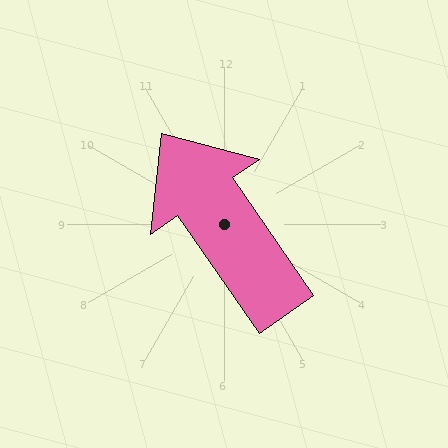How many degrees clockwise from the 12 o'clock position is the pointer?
Approximately 325 degrees.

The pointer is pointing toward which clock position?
Roughly 11 o'clock.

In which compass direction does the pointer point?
Northwest.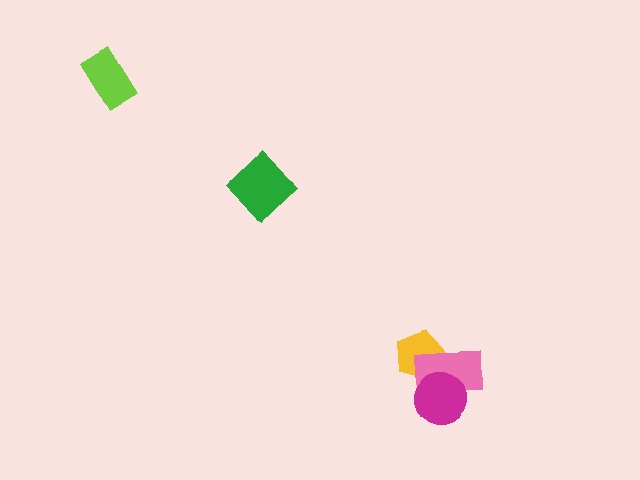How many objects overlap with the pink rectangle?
2 objects overlap with the pink rectangle.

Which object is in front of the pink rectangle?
The magenta circle is in front of the pink rectangle.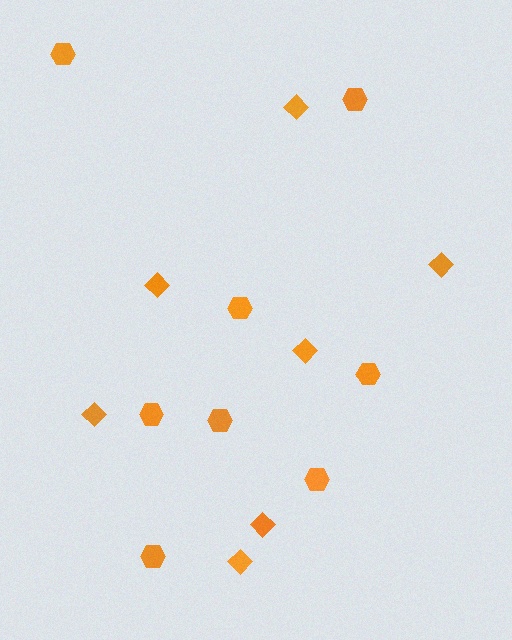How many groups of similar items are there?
There are 2 groups: one group of diamonds (7) and one group of hexagons (8).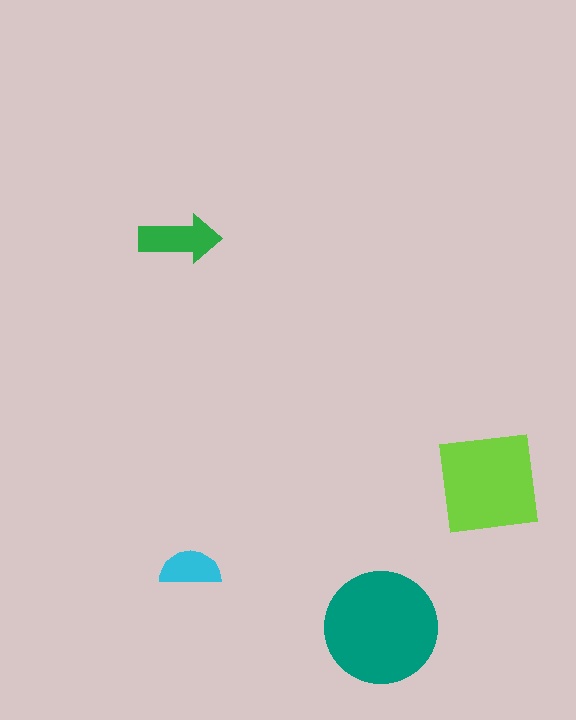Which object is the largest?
The teal circle.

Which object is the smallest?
The cyan semicircle.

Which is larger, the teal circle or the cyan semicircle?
The teal circle.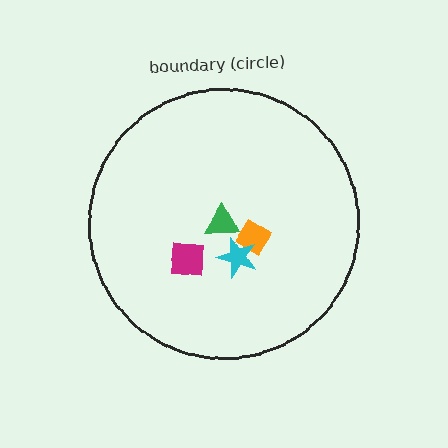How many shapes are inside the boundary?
4 inside, 0 outside.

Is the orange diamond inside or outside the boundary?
Inside.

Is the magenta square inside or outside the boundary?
Inside.